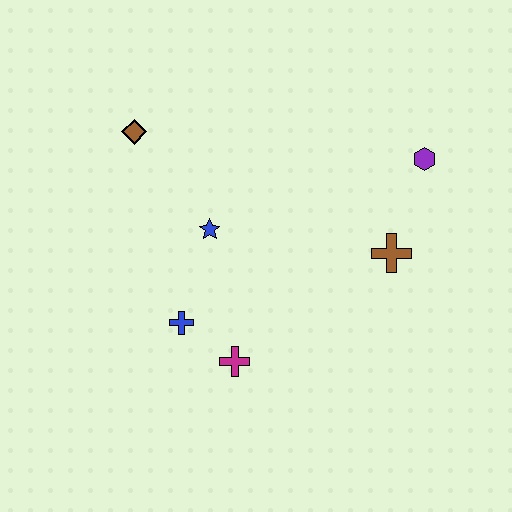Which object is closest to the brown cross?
The purple hexagon is closest to the brown cross.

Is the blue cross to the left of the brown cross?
Yes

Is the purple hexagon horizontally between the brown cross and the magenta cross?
No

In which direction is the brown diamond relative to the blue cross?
The brown diamond is above the blue cross.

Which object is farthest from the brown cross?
The brown diamond is farthest from the brown cross.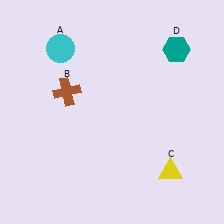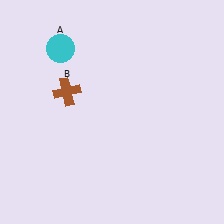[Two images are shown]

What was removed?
The yellow triangle (C), the teal hexagon (D) were removed in Image 2.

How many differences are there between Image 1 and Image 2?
There are 2 differences between the two images.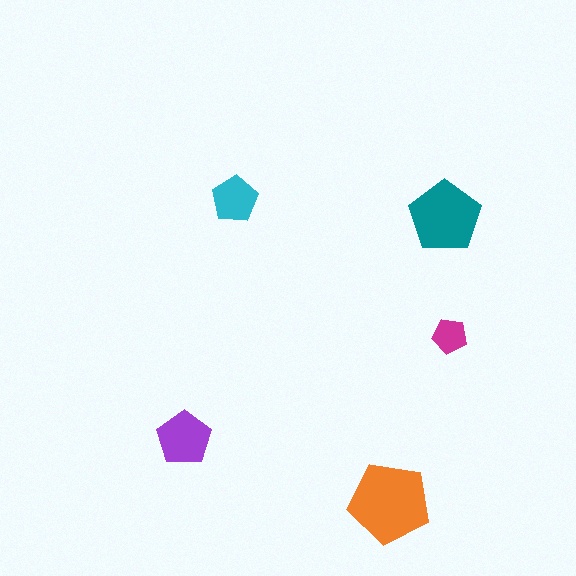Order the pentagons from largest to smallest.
the orange one, the teal one, the purple one, the cyan one, the magenta one.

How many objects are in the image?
There are 5 objects in the image.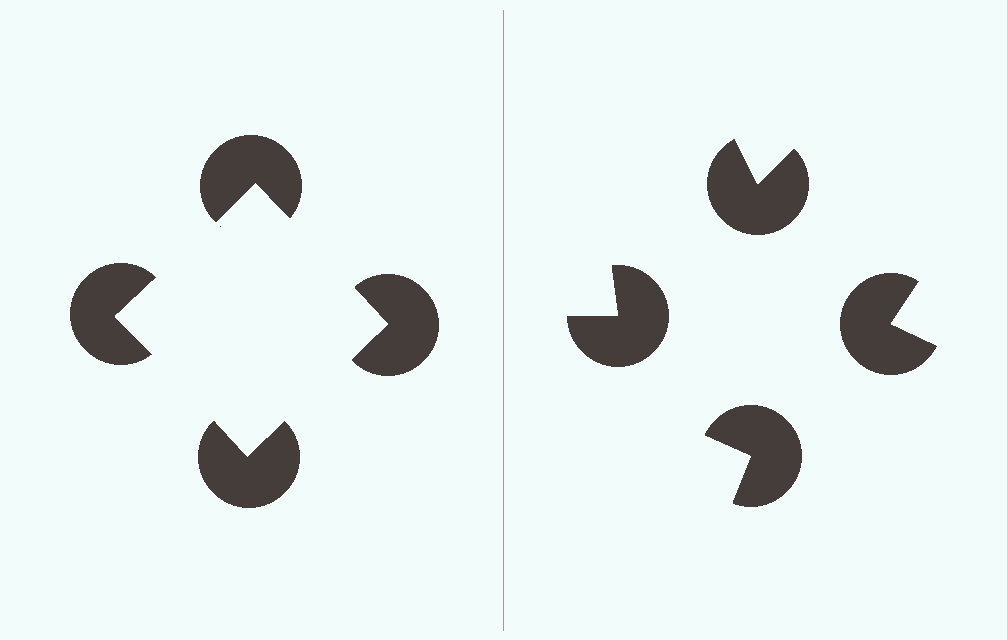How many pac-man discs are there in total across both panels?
8 — 4 on each side.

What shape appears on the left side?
An illusory square.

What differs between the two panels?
The pac-man discs are positioned identically on both sides; only the wedge orientations differ. On the left they align to a square; on the right they are misaligned.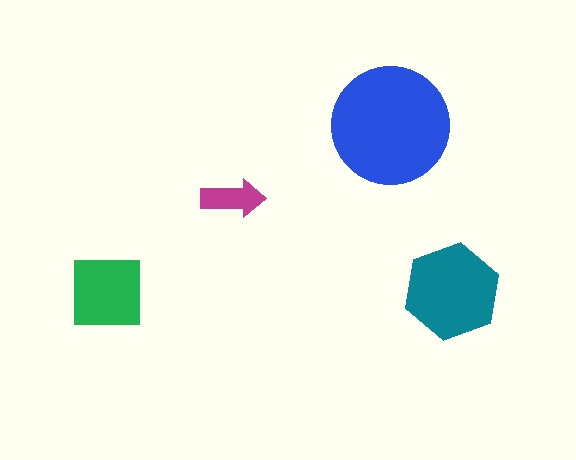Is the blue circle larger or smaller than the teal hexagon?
Larger.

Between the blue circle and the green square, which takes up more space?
The blue circle.